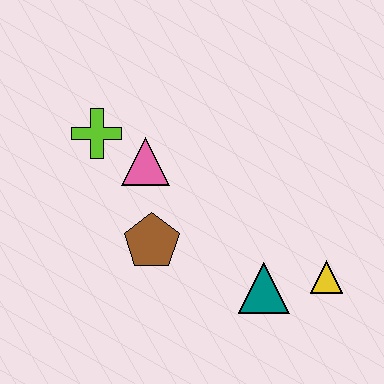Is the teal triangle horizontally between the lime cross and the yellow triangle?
Yes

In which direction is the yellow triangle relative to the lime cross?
The yellow triangle is to the right of the lime cross.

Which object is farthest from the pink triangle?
The yellow triangle is farthest from the pink triangle.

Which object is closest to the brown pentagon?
The pink triangle is closest to the brown pentagon.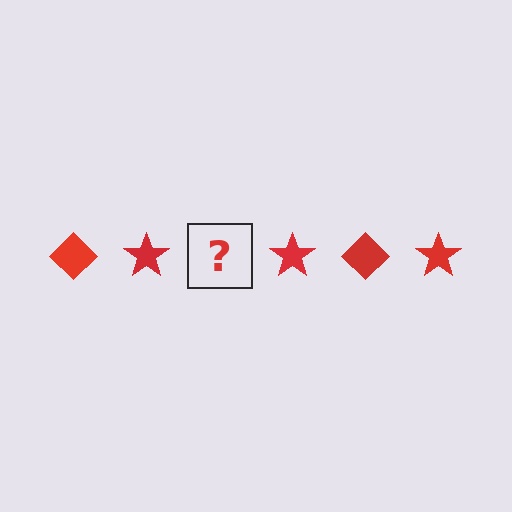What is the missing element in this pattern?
The missing element is a red diamond.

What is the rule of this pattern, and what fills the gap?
The rule is that the pattern cycles through diamond, star shapes in red. The gap should be filled with a red diamond.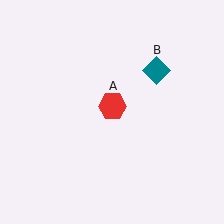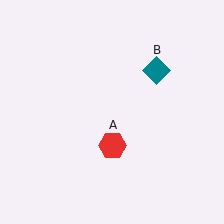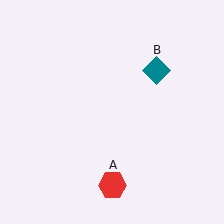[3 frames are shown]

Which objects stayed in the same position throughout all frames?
Teal diamond (object B) remained stationary.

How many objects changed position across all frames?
1 object changed position: red hexagon (object A).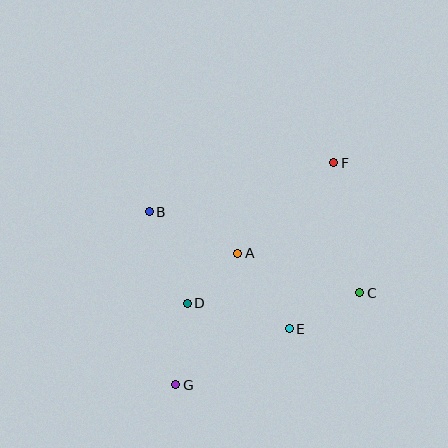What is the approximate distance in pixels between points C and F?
The distance between C and F is approximately 133 pixels.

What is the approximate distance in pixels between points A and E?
The distance between A and E is approximately 92 pixels.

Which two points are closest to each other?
Points A and D are closest to each other.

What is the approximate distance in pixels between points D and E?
The distance between D and E is approximately 105 pixels.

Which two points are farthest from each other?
Points F and G are farthest from each other.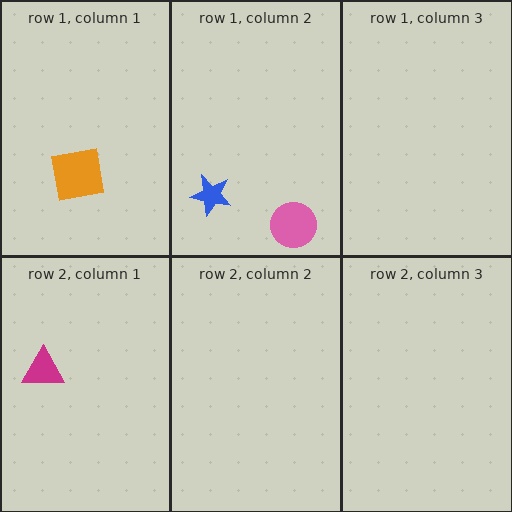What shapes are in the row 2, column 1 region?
The magenta triangle.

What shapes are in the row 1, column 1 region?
The orange square.